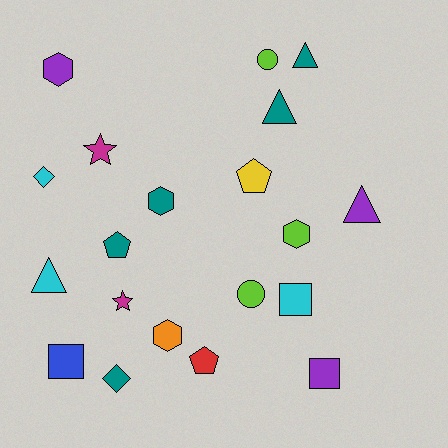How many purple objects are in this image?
There are 3 purple objects.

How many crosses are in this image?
There are no crosses.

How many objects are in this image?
There are 20 objects.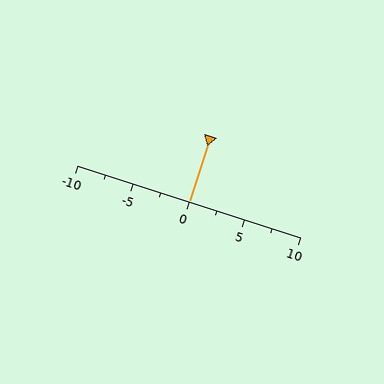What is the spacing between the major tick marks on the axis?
The major ticks are spaced 5 apart.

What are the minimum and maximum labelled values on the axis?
The axis runs from -10 to 10.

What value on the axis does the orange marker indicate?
The marker indicates approximately 0.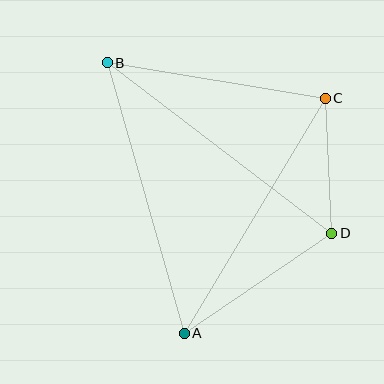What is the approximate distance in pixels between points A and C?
The distance between A and C is approximately 274 pixels.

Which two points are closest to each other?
Points C and D are closest to each other.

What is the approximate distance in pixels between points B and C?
The distance between B and C is approximately 221 pixels.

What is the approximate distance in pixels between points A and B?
The distance between A and B is approximately 281 pixels.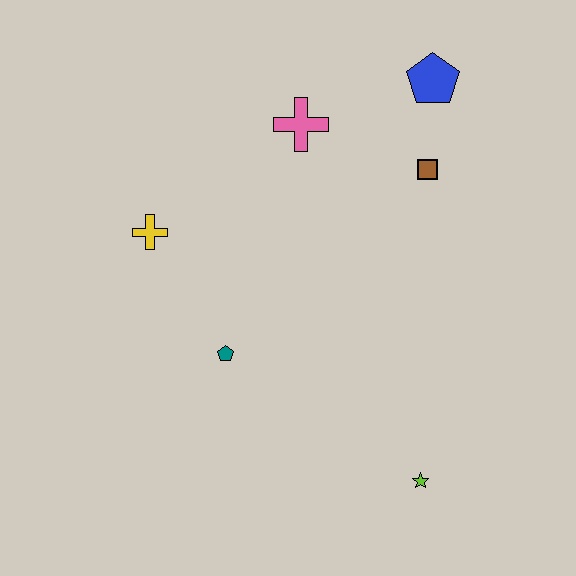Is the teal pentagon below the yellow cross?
Yes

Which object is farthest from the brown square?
The lime star is farthest from the brown square.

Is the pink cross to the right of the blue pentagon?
No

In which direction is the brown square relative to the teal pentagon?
The brown square is to the right of the teal pentagon.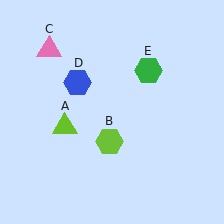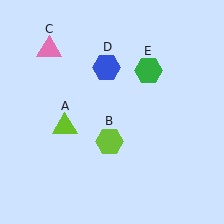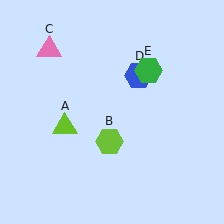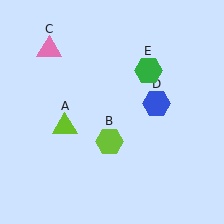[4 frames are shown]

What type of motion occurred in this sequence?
The blue hexagon (object D) rotated clockwise around the center of the scene.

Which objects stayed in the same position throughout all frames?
Lime triangle (object A) and lime hexagon (object B) and pink triangle (object C) and green hexagon (object E) remained stationary.